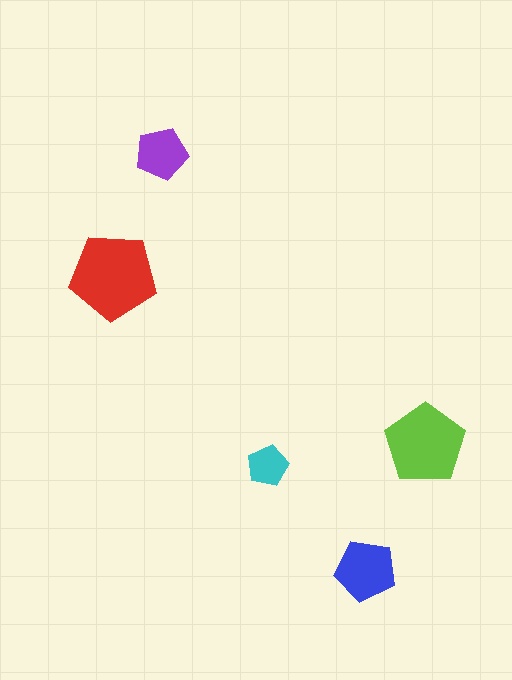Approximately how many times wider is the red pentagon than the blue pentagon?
About 1.5 times wider.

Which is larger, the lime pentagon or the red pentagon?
The red one.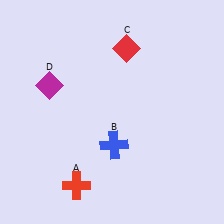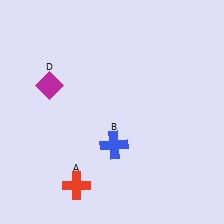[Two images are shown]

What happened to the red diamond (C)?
The red diamond (C) was removed in Image 2. It was in the top-right area of Image 1.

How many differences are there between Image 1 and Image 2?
There is 1 difference between the two images.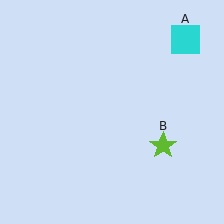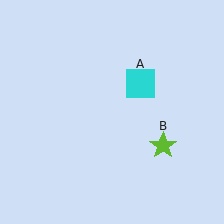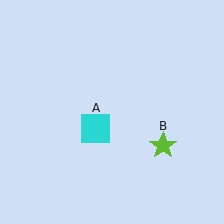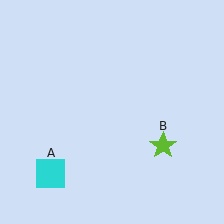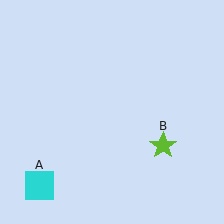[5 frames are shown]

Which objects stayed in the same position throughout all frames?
Lime star (object B) remained stationary.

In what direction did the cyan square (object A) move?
The cyan square (object A) moved down and to the left.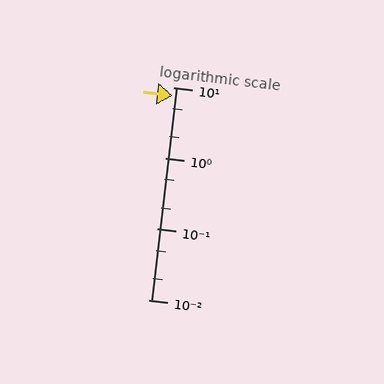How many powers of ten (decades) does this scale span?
The scale spans 3 decades, from 0.01 to 10.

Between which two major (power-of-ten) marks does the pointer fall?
The pointer is between 1 and 10.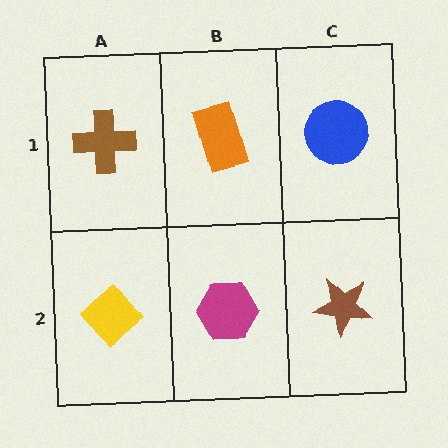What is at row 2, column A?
A yellow diamond.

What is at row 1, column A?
A brown cross.